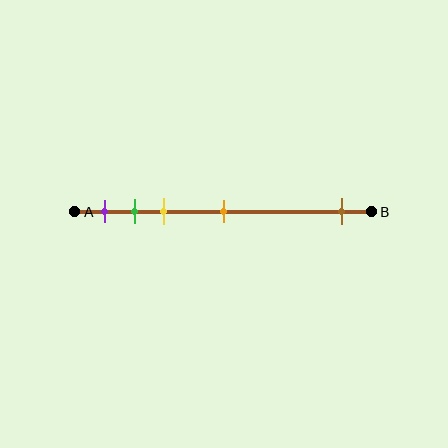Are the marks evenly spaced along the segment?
No, the marks are not evenly spaced.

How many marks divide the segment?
There are 5 marks dividing the segment.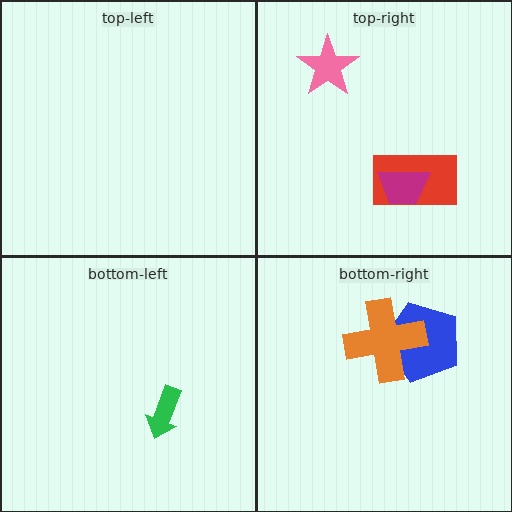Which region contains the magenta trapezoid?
The top-right region.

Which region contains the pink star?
The top-right region.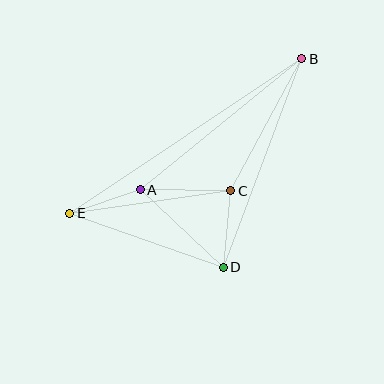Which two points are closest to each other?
Points A and E are closest to each other.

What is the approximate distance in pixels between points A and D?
The distance between A and D is approximately 114 pixels.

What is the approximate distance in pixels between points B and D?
The distance between B and D is approximately 222 pixels.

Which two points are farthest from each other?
Points B and E are farthest from each other.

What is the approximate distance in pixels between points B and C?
The distance between B and C is approximately 150 pixels.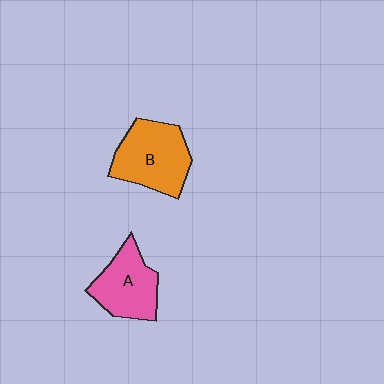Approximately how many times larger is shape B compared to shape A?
Approximately 1.2 times.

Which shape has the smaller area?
Shape A (pink).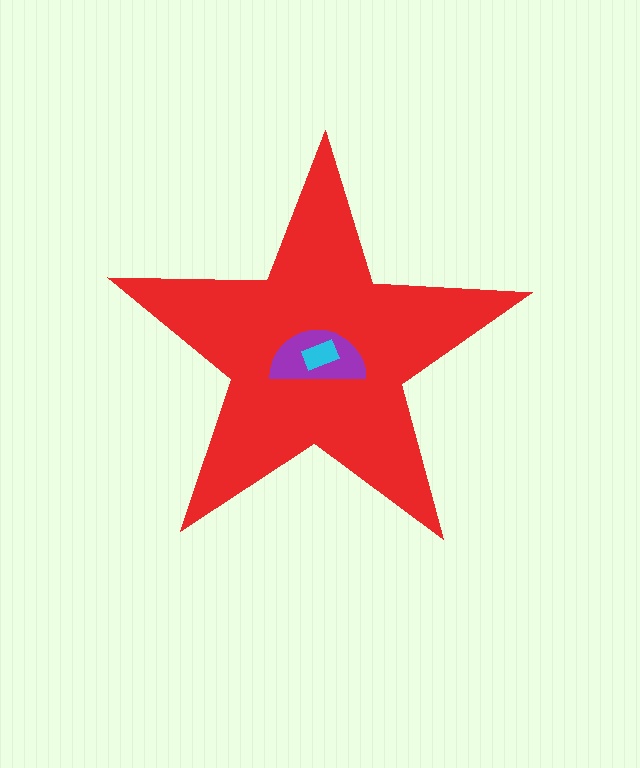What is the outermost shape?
The red star.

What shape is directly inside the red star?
The purple semicircle.